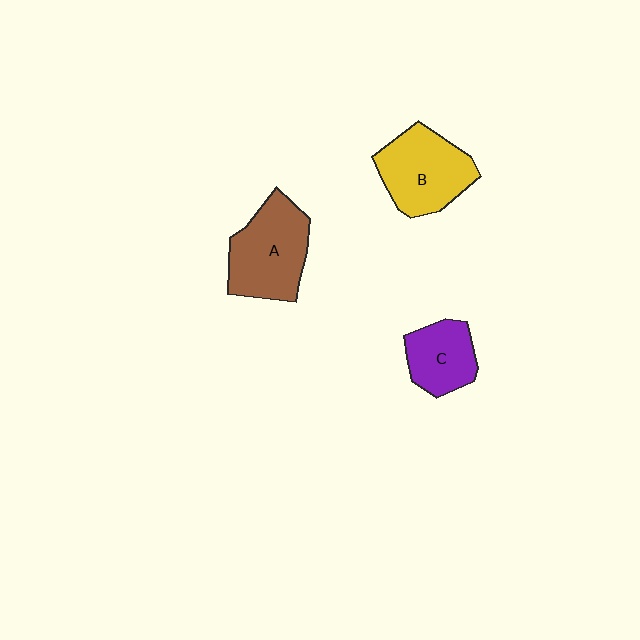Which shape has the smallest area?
Shape C (purple).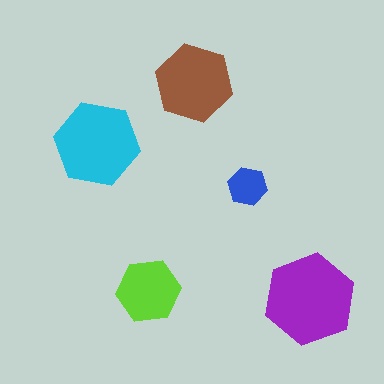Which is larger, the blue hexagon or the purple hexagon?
The purple one.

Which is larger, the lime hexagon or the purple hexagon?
The purple one.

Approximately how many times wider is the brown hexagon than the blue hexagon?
About 2 times wider.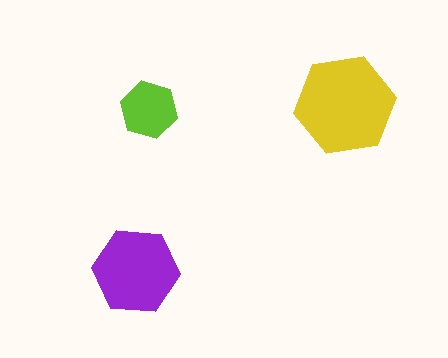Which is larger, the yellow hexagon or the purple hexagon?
The yellow one.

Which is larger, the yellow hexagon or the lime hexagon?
The yellow one.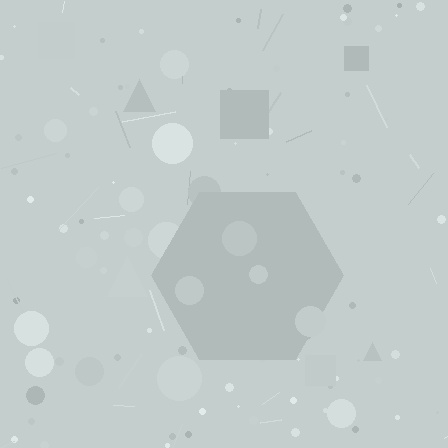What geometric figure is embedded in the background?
A hexagon is embedded in the background.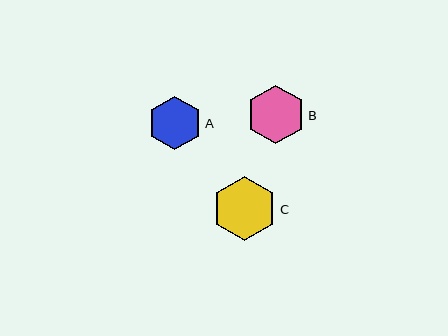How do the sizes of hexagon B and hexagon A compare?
Hexagon B and hexagon A are approximately the same size.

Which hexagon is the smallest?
Hexagon A is the smallest with a size of approximately 54 pixels.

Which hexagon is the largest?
Hexagon C is the largest with a size of approximately 64 pixels.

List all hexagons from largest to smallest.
From largest to smallest: C, B, A.